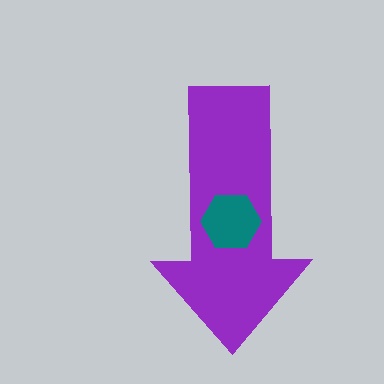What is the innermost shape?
The teal hexagon.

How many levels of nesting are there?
2.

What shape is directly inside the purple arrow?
The teal hexagon.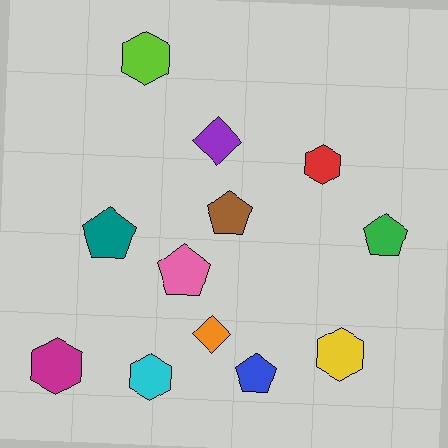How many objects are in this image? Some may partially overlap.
There are 12 objects.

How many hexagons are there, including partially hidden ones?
There are 5 hexagons.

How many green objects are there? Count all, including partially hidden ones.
There is 1 green object.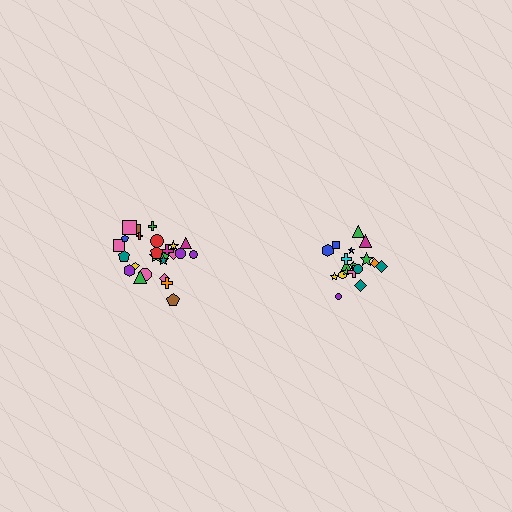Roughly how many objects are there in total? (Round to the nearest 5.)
Roughly 45 objects in total.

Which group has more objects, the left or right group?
The left group.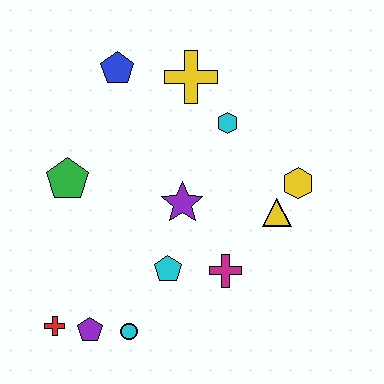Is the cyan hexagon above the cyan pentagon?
Yes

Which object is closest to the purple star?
The cyan pentagon is closest to the purple star.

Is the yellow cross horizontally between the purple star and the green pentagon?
No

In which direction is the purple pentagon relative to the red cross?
The purple pentagon is to the right of the red cross.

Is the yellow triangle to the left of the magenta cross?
No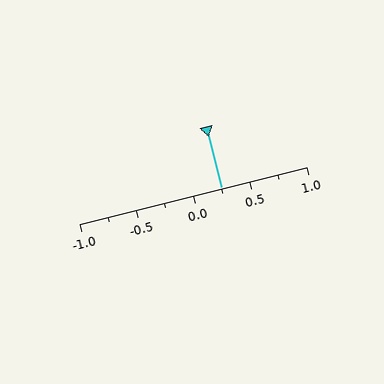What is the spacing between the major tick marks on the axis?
The major ticks are spaced 0.5 apart.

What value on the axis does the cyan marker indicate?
The marker indicates approximately 0.25.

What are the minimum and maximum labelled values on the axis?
The axis runs from -1.0 to 1.0.